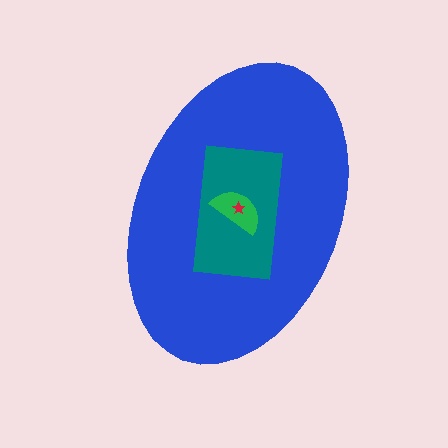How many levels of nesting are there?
4.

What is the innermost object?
The red star.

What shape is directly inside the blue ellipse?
The teal rectangle.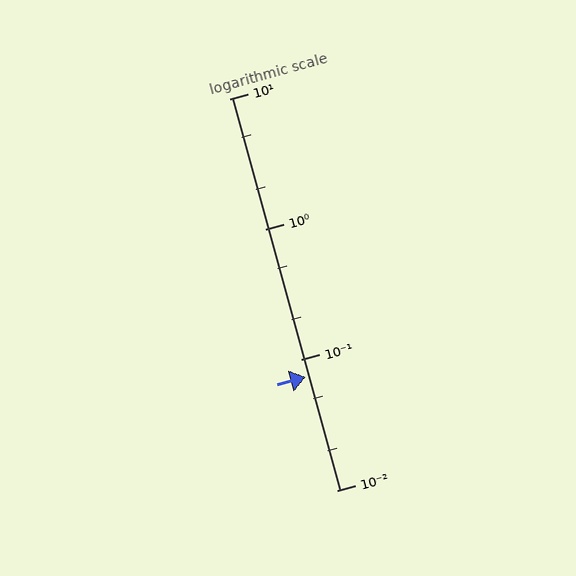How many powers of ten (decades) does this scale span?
The scale spans 3 decades, from 0.01 to 10.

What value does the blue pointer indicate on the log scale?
The pointer indicates approximately 0.074.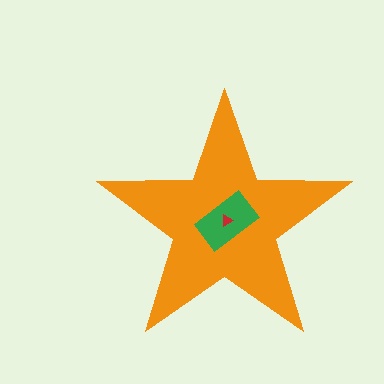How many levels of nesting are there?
3.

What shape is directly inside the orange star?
The green rectangle.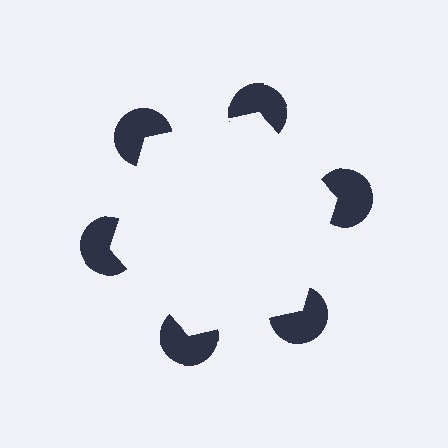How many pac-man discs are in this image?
There are 6 — one at each vertex of the illusory hexagon.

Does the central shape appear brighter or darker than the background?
It typically appears slightly brighter than the background, even though no actual brightness change is drawn.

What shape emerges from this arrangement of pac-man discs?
An illusory hexagon — its edges are inferred from the aligned wedge cuts in the pac-man discs, not physically drawn.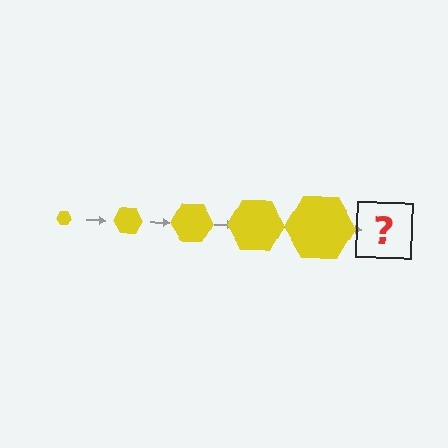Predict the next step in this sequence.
The next step is a yellow hexagon, larger than the previous one.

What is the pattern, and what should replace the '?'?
The pattern is that the hexagon gets progressively larger each step. The '?' should be a yellow hexagon, larger than the previous one.